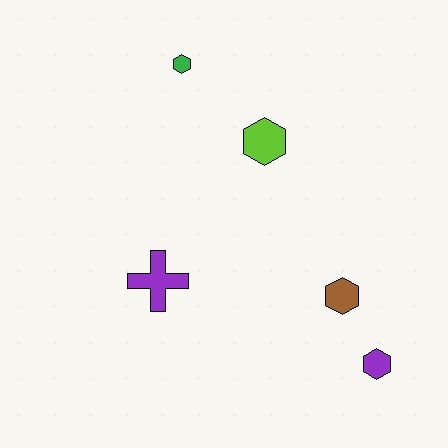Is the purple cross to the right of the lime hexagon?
No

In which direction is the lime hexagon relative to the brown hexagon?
The lime hexagon is above the brown hexagon.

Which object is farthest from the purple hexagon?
The green hexagon is farthest from the purple hexagon.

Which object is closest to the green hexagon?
The lime hexagon is closest to the green hexagon.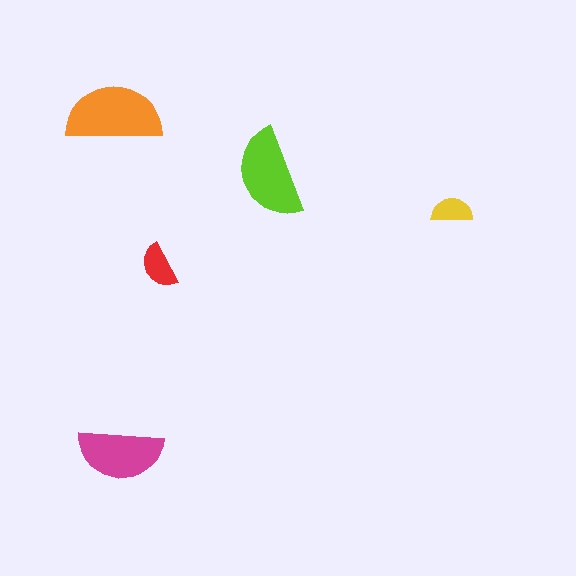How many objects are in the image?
There are 5 objects in the image.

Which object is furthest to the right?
The yellow semicircle is rightmost.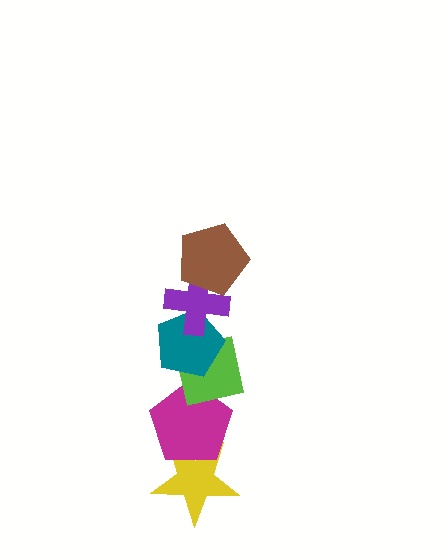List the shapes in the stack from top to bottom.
From top to bottom: the brown pentagon, the purple cross, the teal pentagon, the lime square, the magenta pentagon, the yellow star.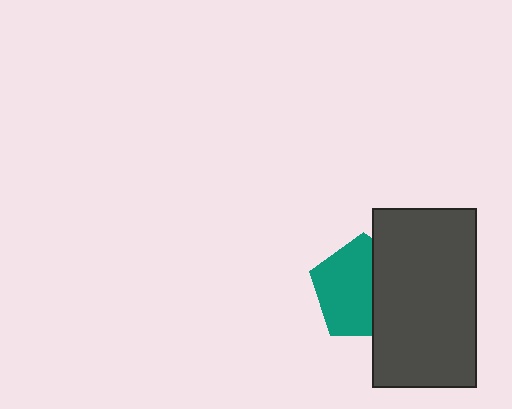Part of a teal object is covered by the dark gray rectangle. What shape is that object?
It is a pentagon.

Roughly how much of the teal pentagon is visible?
About half of it is visible (roughly 60%).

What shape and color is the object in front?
The object in front is a dark gray rectangle.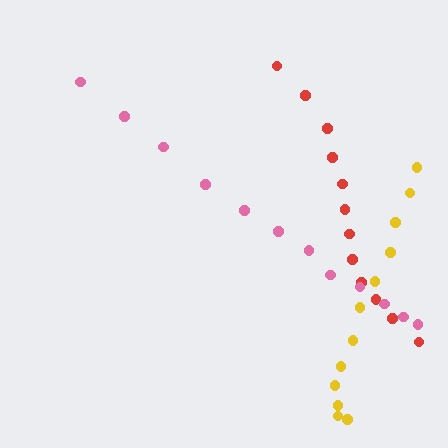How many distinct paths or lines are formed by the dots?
There are 3 distinct paths.